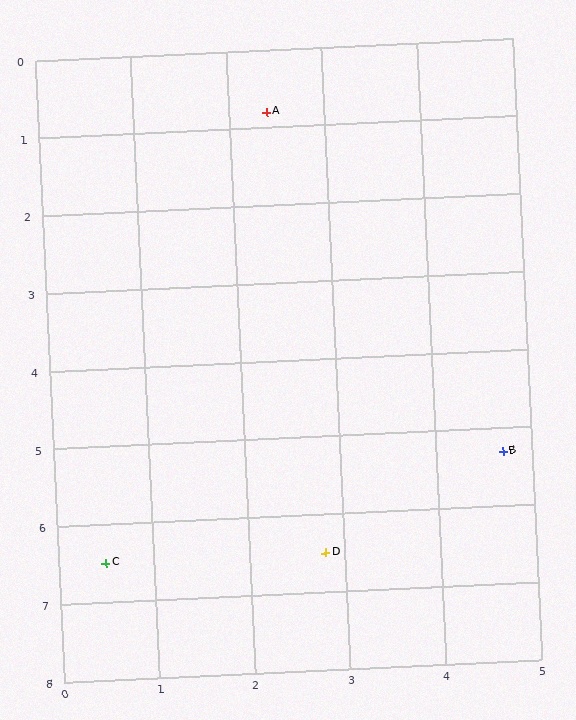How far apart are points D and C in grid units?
Points D and C are about 2.3 grid units apart.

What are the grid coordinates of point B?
Point B is at approximately (4.7, 5.3).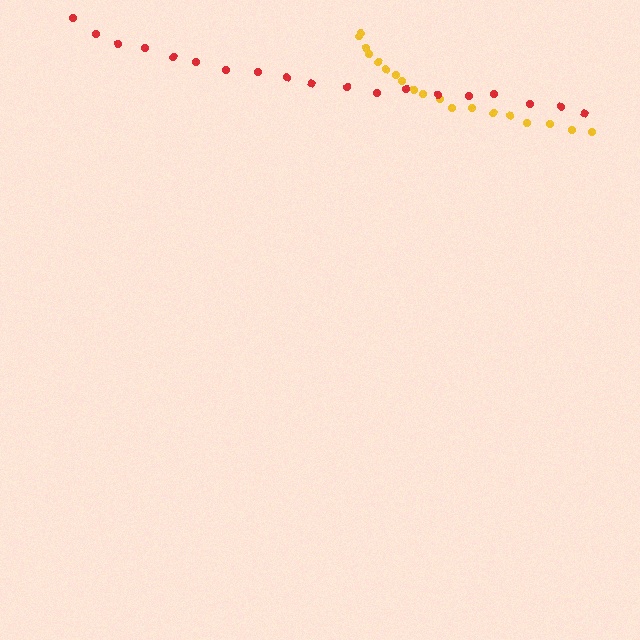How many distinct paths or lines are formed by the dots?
There are 2 distinct paths.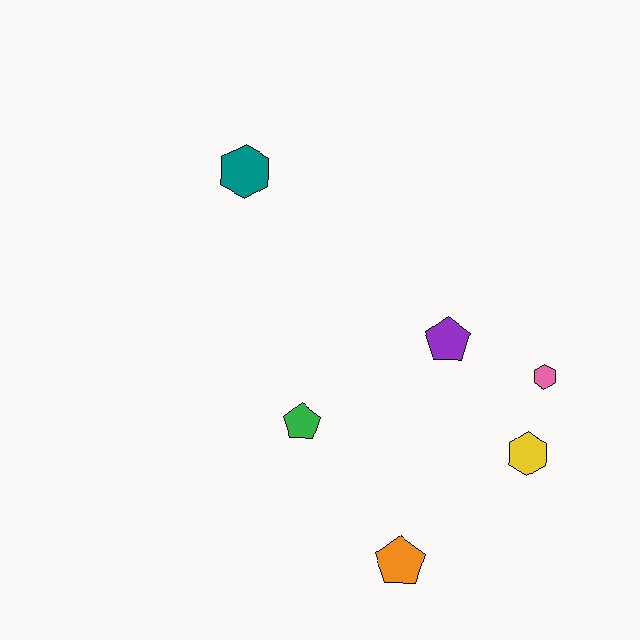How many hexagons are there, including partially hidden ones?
There are 3 hexagons.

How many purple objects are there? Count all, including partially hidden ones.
There is 1 purple object.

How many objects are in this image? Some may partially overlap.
There are 6 objects.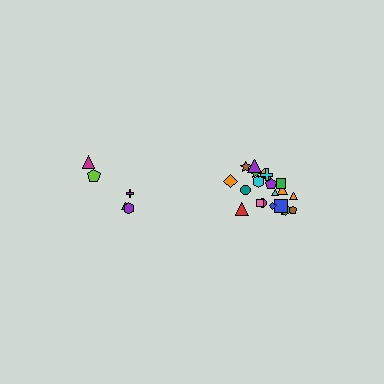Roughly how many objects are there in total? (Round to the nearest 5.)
Roughly 25 objects in total.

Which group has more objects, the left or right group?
The right group.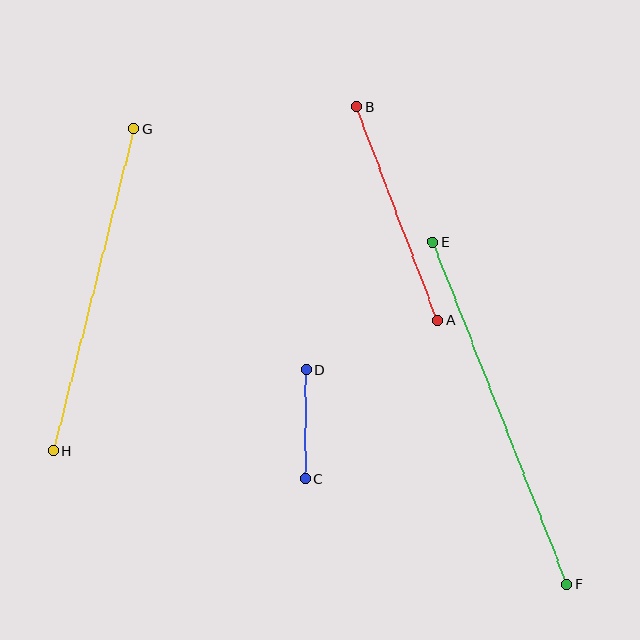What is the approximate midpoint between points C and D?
The midpoint is at approximately (306, 424) pixels.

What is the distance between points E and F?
The distance is approximately 368 pixels.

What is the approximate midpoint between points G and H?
The midpoint is at approximately (94, 289) pixels.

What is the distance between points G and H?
The distance is approximately 332 pixels.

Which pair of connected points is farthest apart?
Points E and F are farthest apart.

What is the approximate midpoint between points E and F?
The midpoint is at approximately (500, 413) pixels.